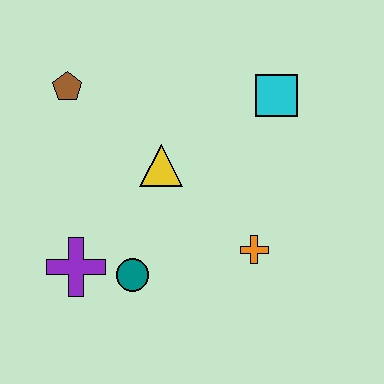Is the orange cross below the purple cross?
No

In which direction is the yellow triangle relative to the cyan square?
The yellow triangle is to the left of the cyan square.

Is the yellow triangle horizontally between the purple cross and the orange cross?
Yes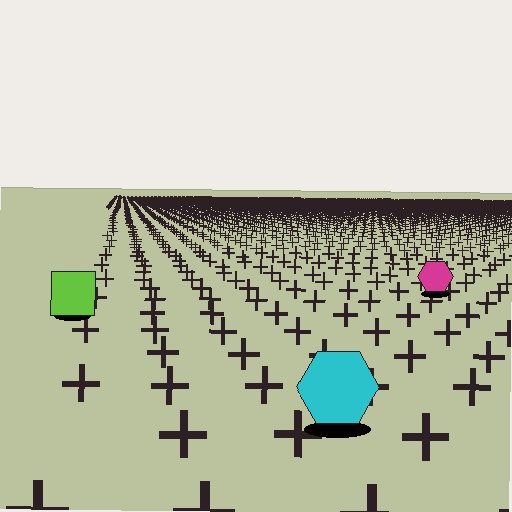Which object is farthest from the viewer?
The magenta hexagon is farthest from the viewer. It appears smaller and the ground texture around it is denser.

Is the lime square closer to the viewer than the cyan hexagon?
No. The cyan hexagon is closer — you can tell from the texture gradient: the ground texture is coarser near it.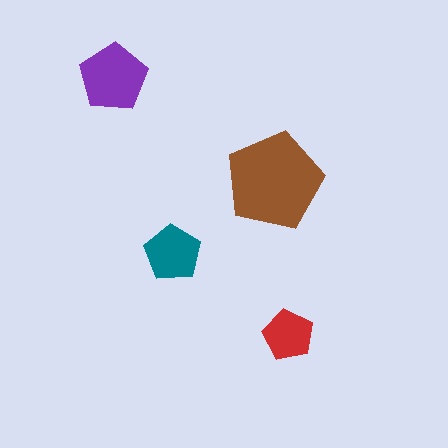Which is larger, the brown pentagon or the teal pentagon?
The brown one.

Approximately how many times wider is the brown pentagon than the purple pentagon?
About 1.5 times wider.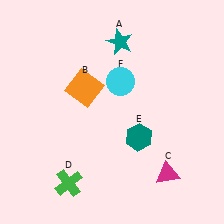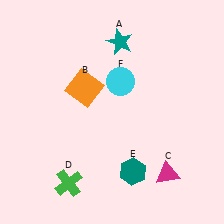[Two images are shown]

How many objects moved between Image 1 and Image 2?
1 object moved between the two images.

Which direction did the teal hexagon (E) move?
The teal hexagon (E) moved down.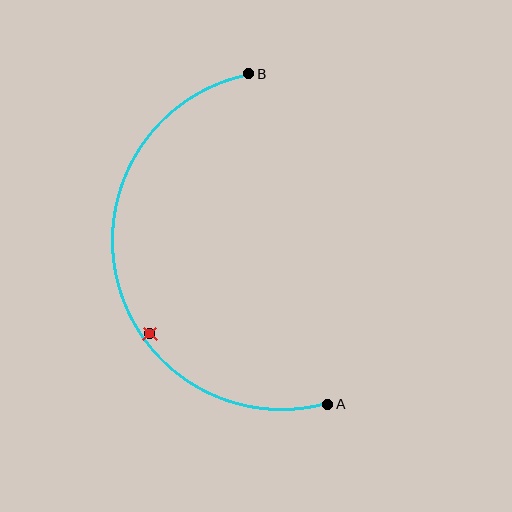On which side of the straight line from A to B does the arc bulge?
The arc bulges to the left of the straight line connecting A and B.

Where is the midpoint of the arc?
The arc midpoint is the point on the curve farthest from the straight line joining A and B. It sits to the left of that line.